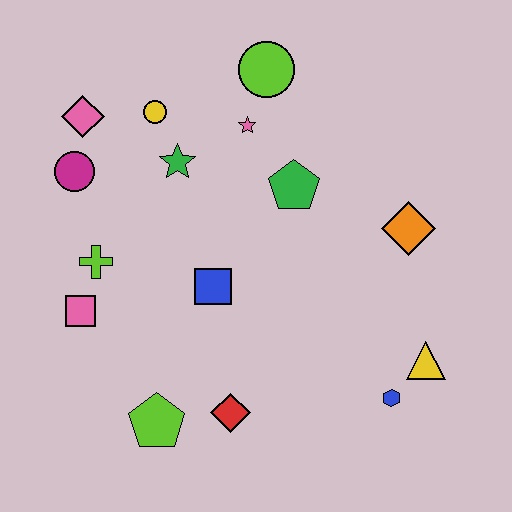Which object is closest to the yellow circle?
The green star is closest to the yellow circle.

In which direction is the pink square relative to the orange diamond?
The pink square is to the left of the orange diamond.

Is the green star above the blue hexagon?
Yes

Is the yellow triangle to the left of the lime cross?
No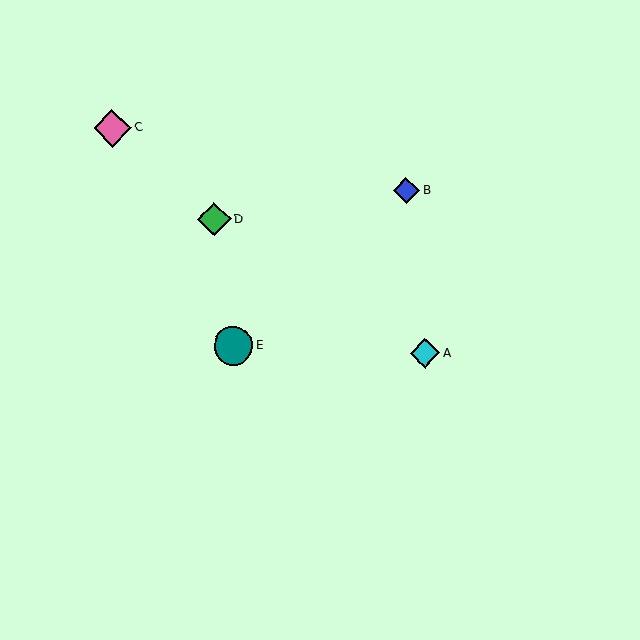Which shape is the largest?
The teal circle (labeled E) is the largest.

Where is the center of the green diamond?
The center of the green diamond is at (214, 219).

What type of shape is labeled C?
Shape C is a pink diamond.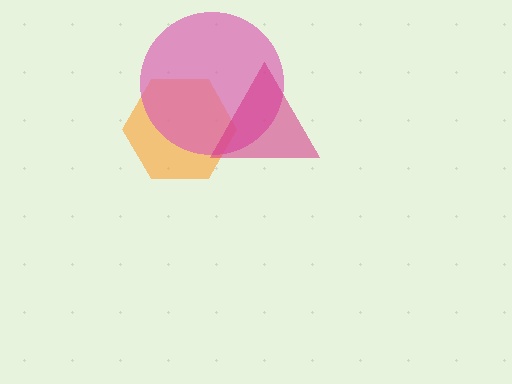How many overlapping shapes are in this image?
There are 3 overlapping shapes in the image.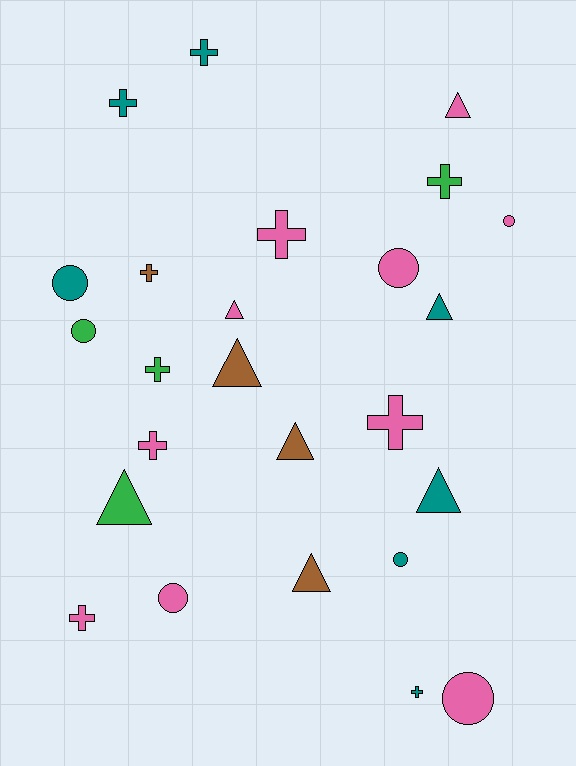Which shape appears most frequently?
Cross, with 10 objects.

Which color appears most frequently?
Pink, with 10 objects.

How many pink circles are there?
There are 4 pink circles.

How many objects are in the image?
There are 25 objects.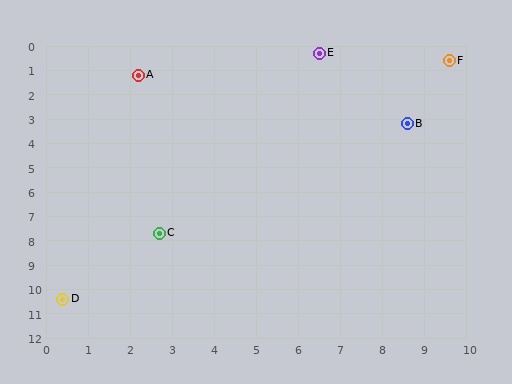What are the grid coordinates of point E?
Point E is at approximately (6.5, 0.3).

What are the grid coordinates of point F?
Point F is at approximately (9.6, 0.6).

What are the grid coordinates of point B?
Point B is at approximately (8.6, 3.2).